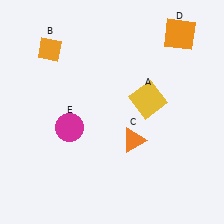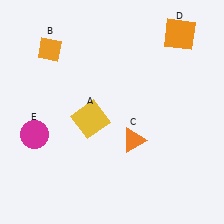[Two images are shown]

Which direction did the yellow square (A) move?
The yellow square (A) moved left.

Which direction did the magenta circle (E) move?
The magenta circle (E) moved left.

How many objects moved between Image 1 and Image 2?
2 objects moved between the two images.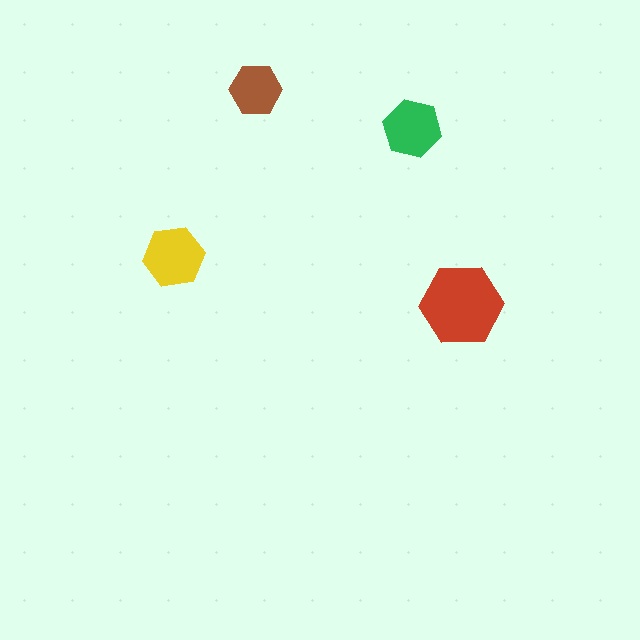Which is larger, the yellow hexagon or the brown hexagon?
The yellow one.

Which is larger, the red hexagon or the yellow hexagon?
The red one.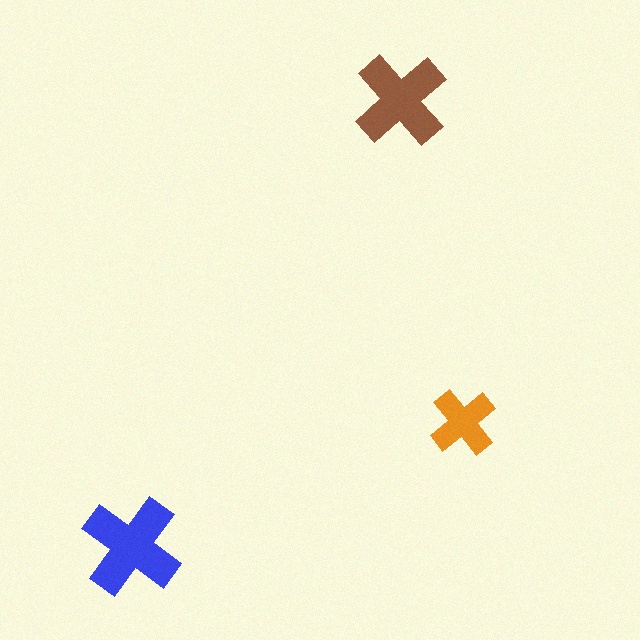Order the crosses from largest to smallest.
the blue one, the brown one, the orange one.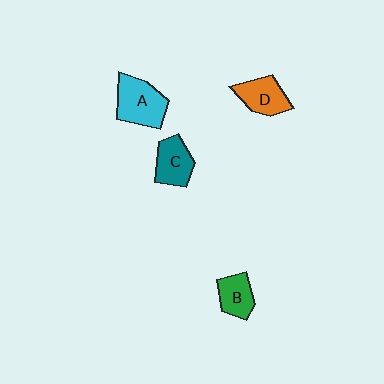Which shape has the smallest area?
Shape B (green).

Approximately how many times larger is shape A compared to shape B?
Approximately 1.6 times.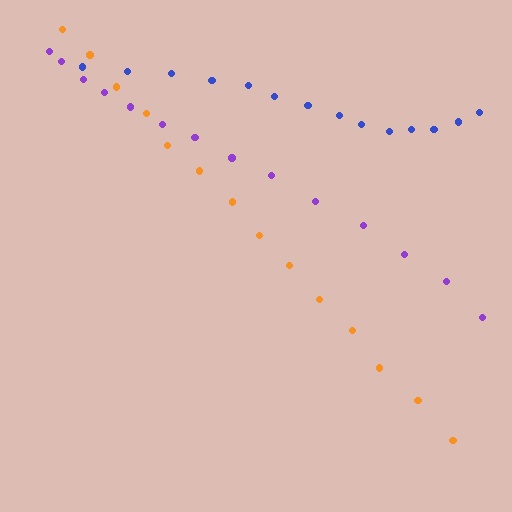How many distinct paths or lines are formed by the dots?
There are 3 distinct paths.